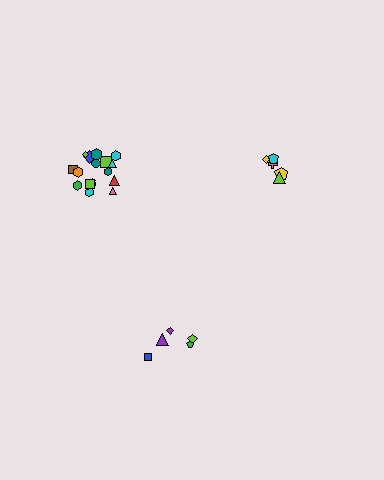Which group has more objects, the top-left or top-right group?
The top-left group.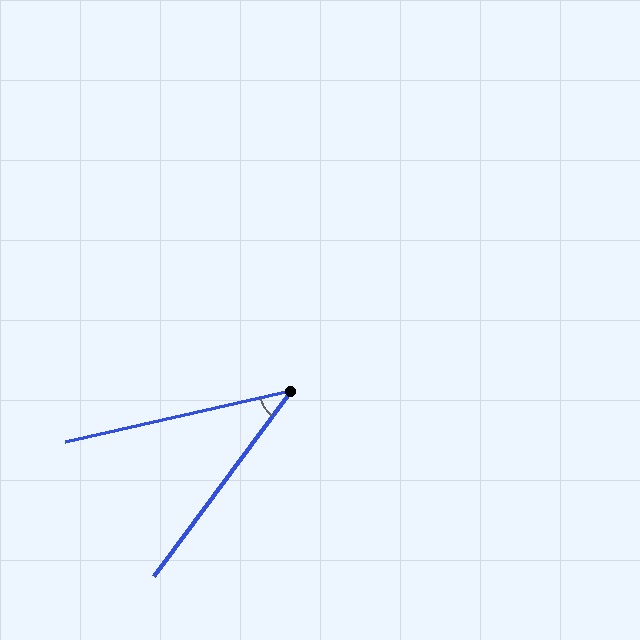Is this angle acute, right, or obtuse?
It is acute.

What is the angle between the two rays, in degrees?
Approximately 41 degrees.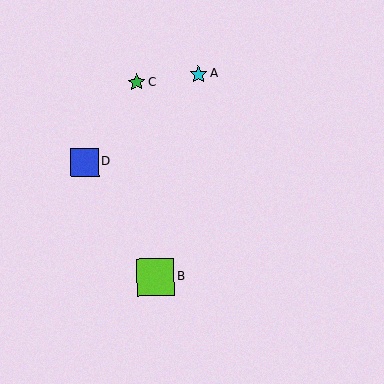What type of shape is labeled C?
Shape C is a green star.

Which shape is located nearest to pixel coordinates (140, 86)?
The green star (labeled C) at (136, 82) is nearest to that location.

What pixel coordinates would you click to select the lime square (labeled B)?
Click at (156, 277) to select the lime square B.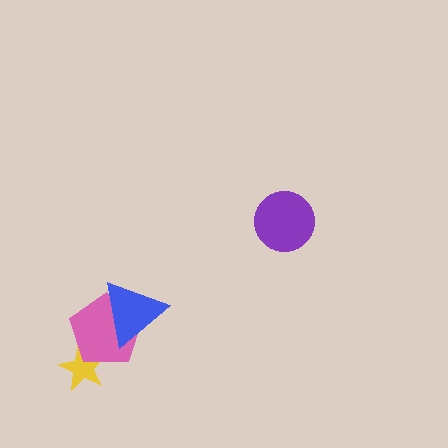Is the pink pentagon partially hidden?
Yes, it is partially covered by another shape.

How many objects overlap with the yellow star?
1 object overlaps with the yellow star.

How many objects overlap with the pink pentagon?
2 objects overlap with the pink pentagon.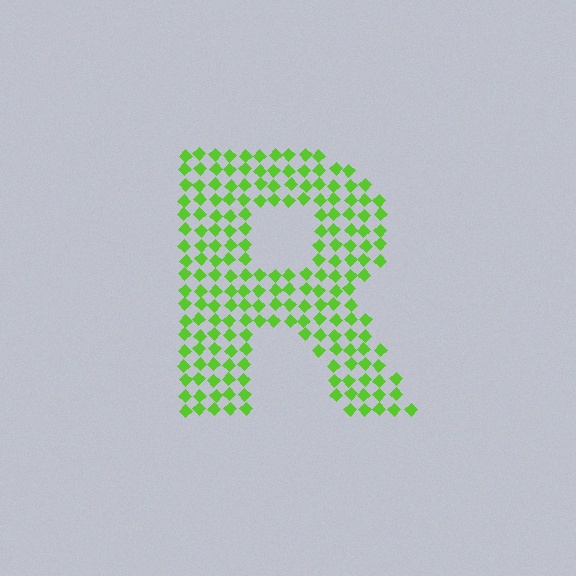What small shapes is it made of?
It is made of small diamonds.